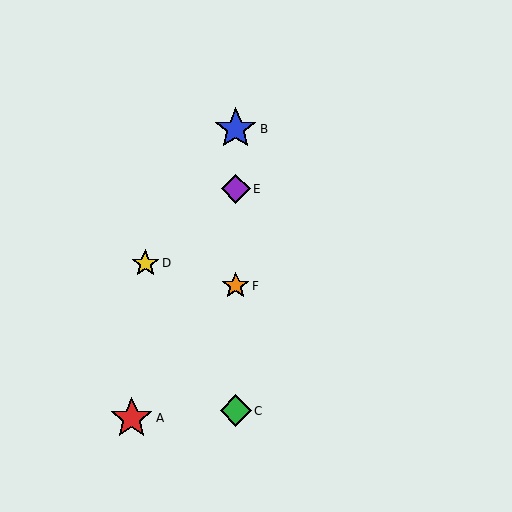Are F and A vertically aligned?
No, F is at x≈236 and A is at x≈132.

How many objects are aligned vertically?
4 objects (B, C, E, F) are aligned vertically.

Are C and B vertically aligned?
Yes, both are at x≈236.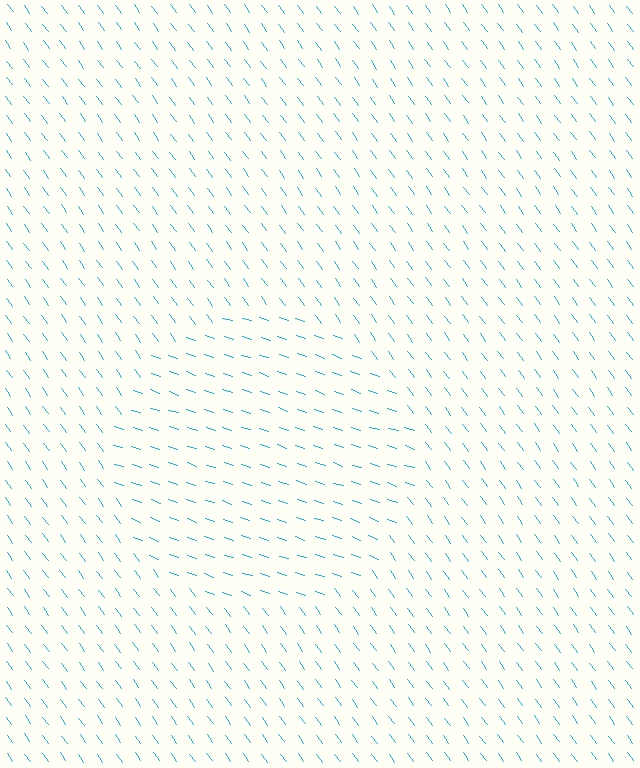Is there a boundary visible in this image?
Yes, there is a texture boundary formed by a change in line orientation.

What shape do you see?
I see a circle.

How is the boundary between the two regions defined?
The boundary is defined purely by a change in line orientation (approximately 35 degrees difference). All lines are the same color and thickness.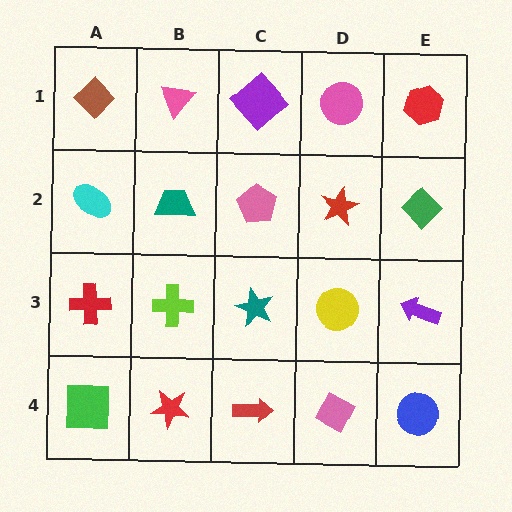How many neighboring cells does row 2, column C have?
4.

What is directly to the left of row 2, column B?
A cyan ellipse.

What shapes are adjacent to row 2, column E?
A red hexagon (row 1, column E), a purple arrow (row 3, column E), a red star (row 2, column D).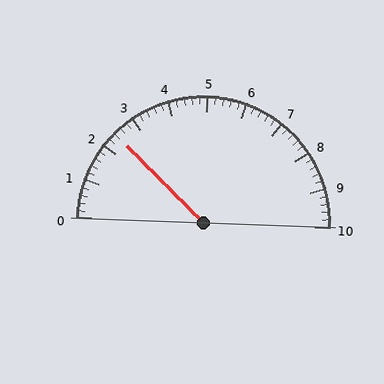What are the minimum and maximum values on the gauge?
The gauge ranges from 0 to 10.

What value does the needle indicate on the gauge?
The needle indicates approximately 2.4.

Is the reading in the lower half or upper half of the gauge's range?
The reading is in the lower half of the range (0 to 10).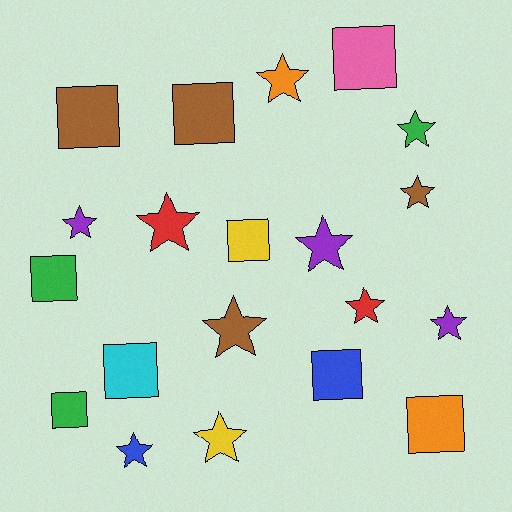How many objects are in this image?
There are 20 objects.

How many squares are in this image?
There are 9 squares.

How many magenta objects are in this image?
There are no magenta objects.